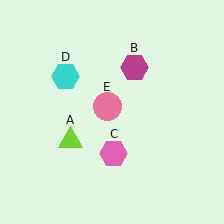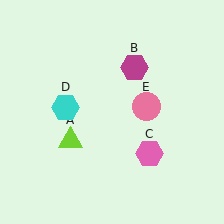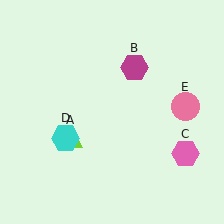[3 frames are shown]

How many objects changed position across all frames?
3 objects changed position: pink hexagon (object C), cyan hexagon (object D), pink circle (object E).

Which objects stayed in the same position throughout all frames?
Lime triangle (object A) and magenta hexagon (object B) remained stationary.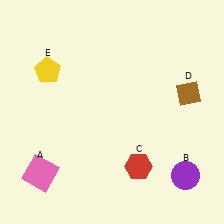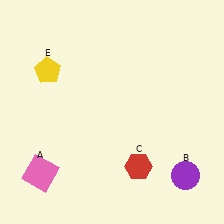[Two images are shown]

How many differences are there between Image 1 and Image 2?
There is 1 difference between the two images.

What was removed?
The brown diamond (D) was removed in Image 2.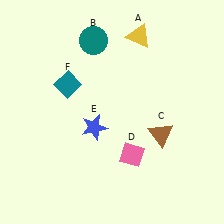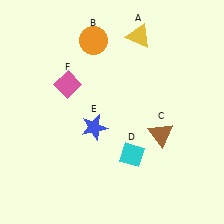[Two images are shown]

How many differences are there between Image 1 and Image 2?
There are 3 differences between the two images.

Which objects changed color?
B changed from teal to orange. D changed from pink to cyan. F changed from teal to pink.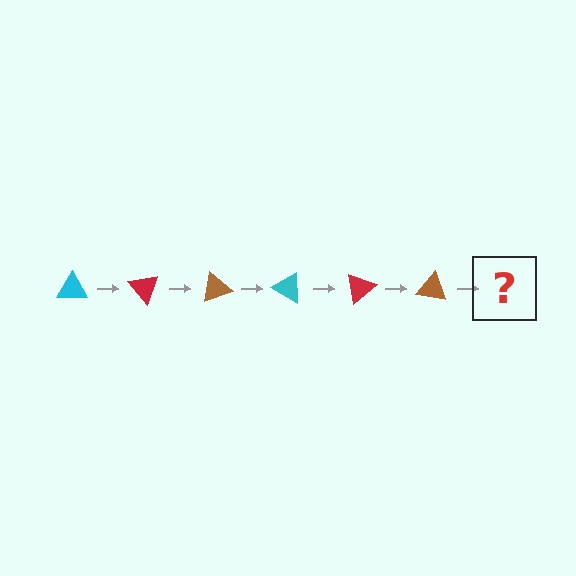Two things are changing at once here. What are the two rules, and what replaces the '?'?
The two rules are that it rotates 50 degrees each step and the color cycles through cyan, red, and brown. The '?' should be a cyan triangle, rotated 300 degrees from the start.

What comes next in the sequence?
The next element should be a cyan triangle, rotated 300 degrees from the start.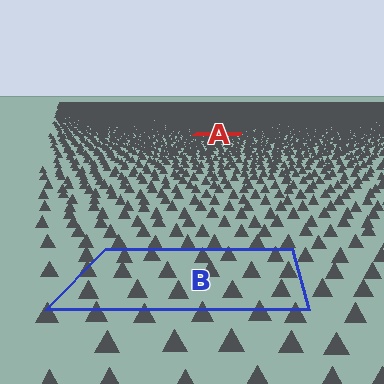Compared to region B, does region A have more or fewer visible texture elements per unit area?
Region A has more texture elements per unit area — they are packed more densely because it is farther away.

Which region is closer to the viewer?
Region B is closer. The texture elements there are larger and more spread out.